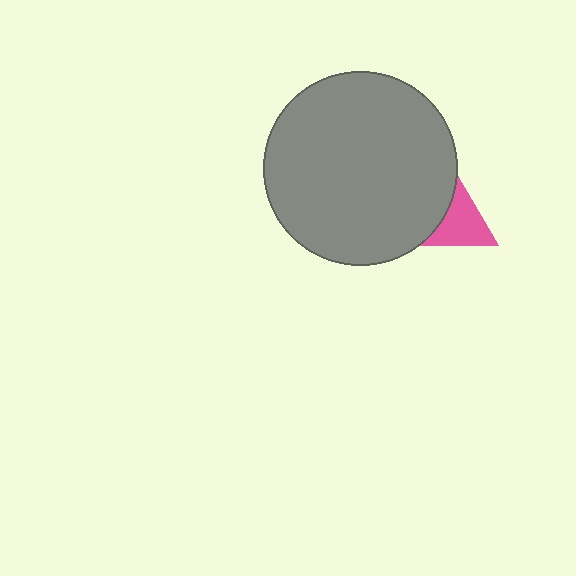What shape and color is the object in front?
The object in front is a gray circle.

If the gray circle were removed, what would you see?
You would see the complete pink triangle.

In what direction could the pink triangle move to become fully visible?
The pink triangle could move right. That would shift it out from behind the gray circle entirely.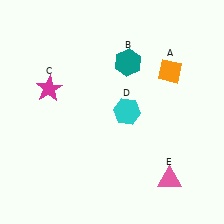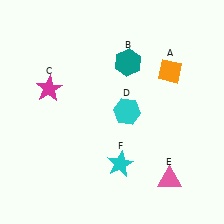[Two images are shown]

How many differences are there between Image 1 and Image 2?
There is 1 difference between the two images.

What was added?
A cyan star (F) was added in Image 2.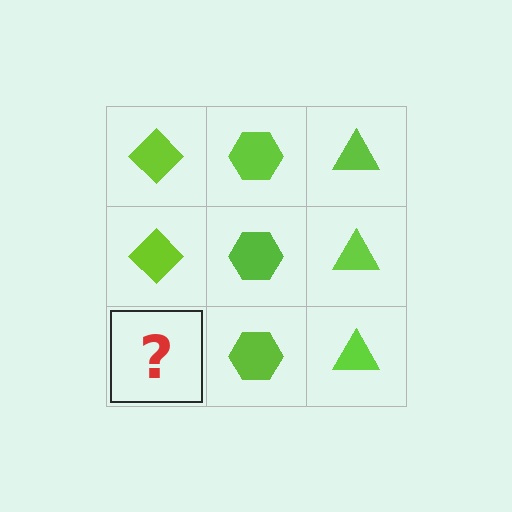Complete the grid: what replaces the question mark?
The question mark should be replaced with a lime diamond.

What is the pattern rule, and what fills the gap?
The rule is that each column has a consistent shape. The gap should be filled with a lime diamond.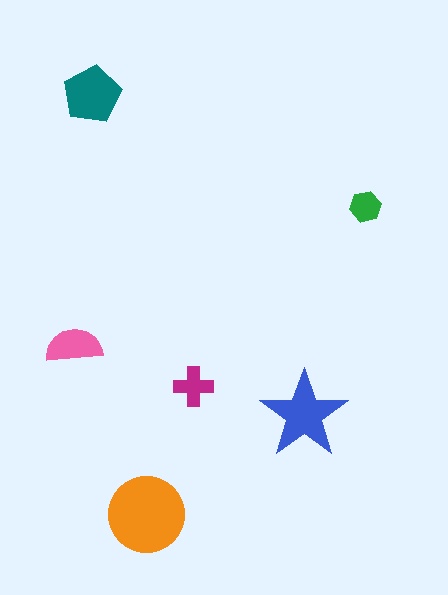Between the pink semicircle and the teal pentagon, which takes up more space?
The teal pentagon.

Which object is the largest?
The orange circle.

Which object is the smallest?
The green hexagon.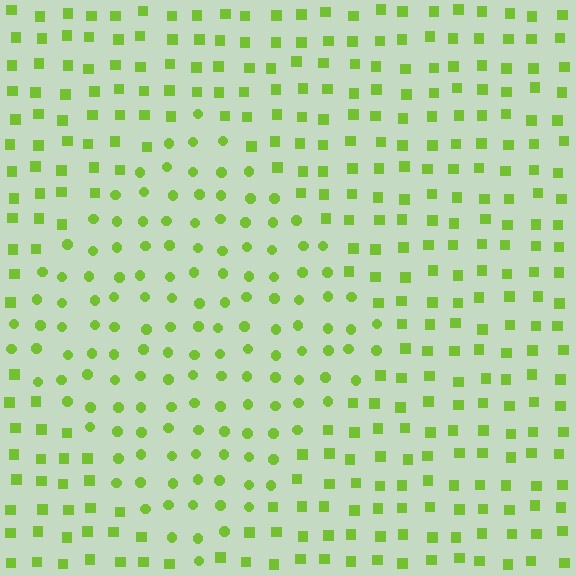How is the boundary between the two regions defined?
The boundary is defined by a change in element shape: circles inside vs. squares outside. All elements share the same color and spacing.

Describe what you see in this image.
The image is filled with small lime elements arranged in a uniform grid. A diamond-shaped region contains circles, while the surrounding area contains squares. The boundary is defined purely by the change in element shape.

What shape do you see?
I see a diamond.